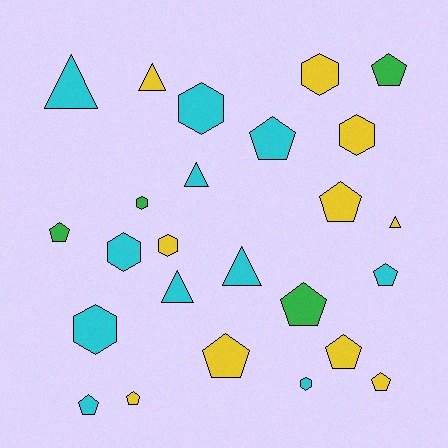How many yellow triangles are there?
There are 2 yellow triangles.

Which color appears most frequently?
Cyan, with 11 objects.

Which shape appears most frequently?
Pentagon, with 11 objects.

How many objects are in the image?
There are 25 objects.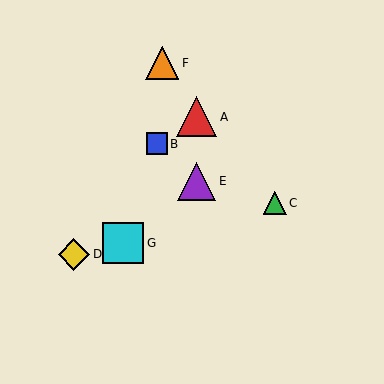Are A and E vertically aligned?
Yes, both are at x≈197.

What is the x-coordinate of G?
Object G is at x≈123.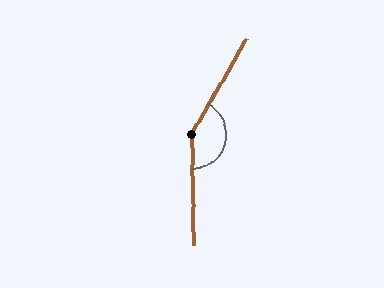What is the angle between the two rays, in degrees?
Approximately 149 degrees.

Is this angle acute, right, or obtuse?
It is obtuse.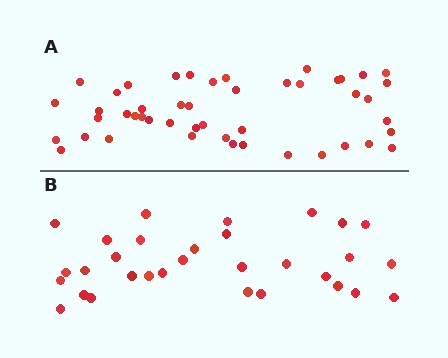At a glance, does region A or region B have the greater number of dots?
Region A (the top region) has more dots.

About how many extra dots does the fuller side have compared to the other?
Region A has approximately 15 more dots than region B.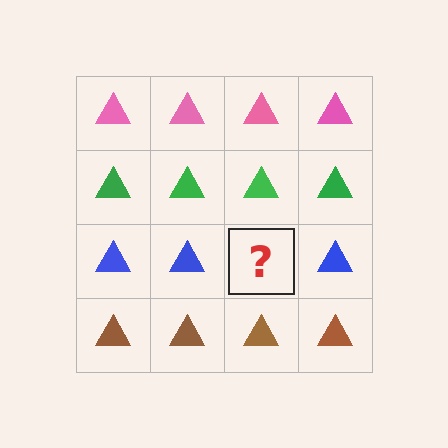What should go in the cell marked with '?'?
The missing cell should contain a blue triangle.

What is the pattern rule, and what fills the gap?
The rule is that each row has a consistent color. The gap should be filled with a blue triangle.